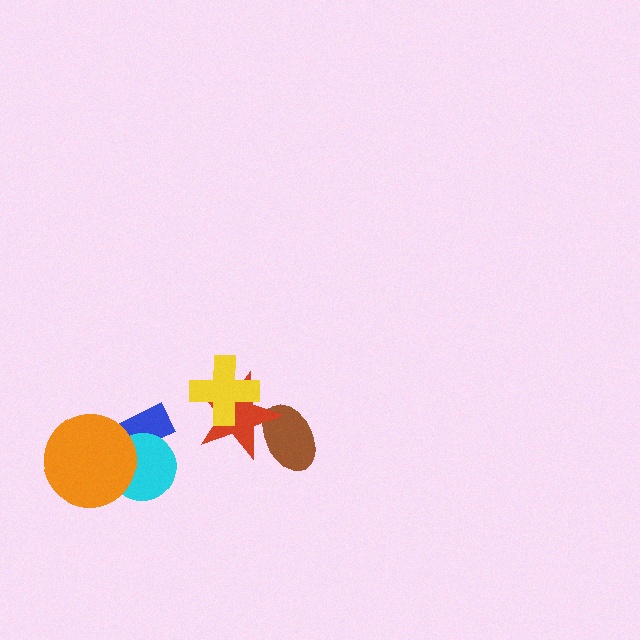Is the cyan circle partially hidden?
Yes, it is partially covered by another shape.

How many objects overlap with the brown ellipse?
1 object overlaps with the brown ellipse.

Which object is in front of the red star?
The yellow cross is in front of the red star.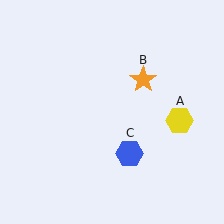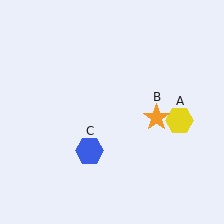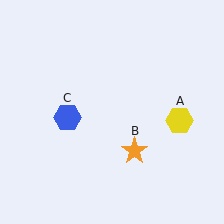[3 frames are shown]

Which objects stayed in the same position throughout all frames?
Yellow hexagon (object A) remained stationary.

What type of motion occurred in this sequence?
The orange star (object B), blue hexagon (object C) rotated clockwise around the center of the scene.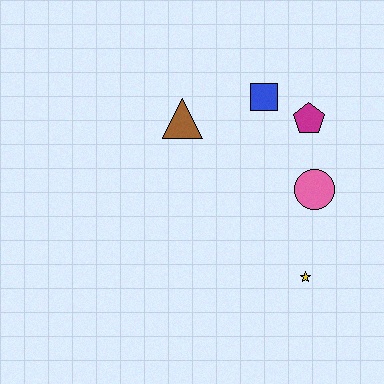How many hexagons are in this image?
There are no hexagons.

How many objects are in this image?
There are 5 objects.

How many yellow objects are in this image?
There is 1 yellow object.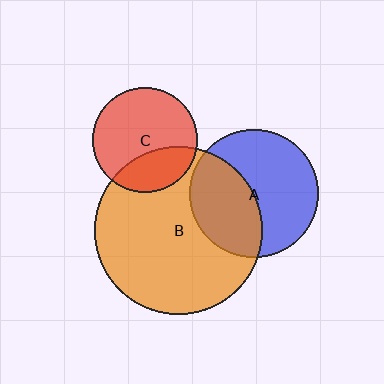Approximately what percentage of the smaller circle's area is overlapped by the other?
Approximately 40%.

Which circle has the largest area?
Circle B (orange).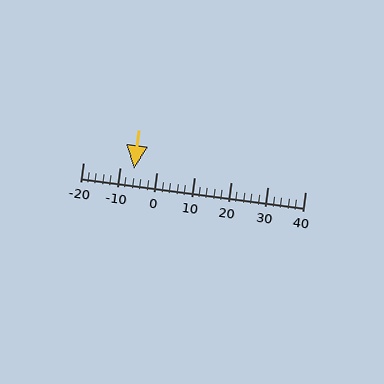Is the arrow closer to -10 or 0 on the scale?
The arrow is closer to -10.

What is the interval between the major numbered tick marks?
The major tick marks are spaced 10 units apart.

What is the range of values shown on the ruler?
The ruler shows values from -20 to 40.